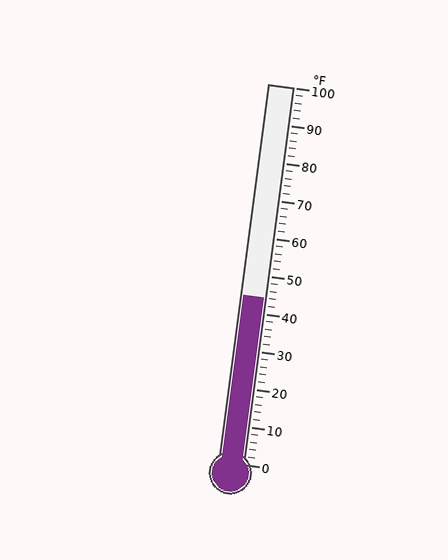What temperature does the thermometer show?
The thermometer shows approximately 44°F.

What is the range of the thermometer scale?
The thermometer scale ranges from 0°F to 100°F.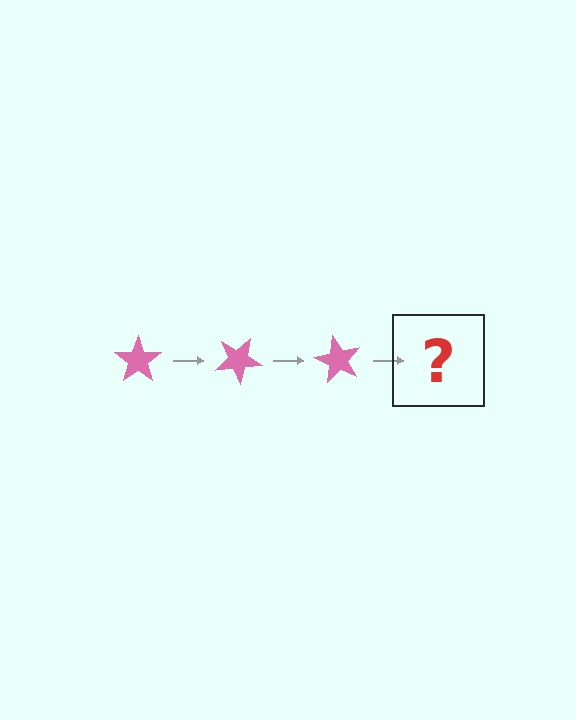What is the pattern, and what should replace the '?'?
The pattern is that the star rotates 30 degrees each step. The '?' should be a pink star rotated 90 degrees.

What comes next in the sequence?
The next element should be a pink star rotated 90 degrees.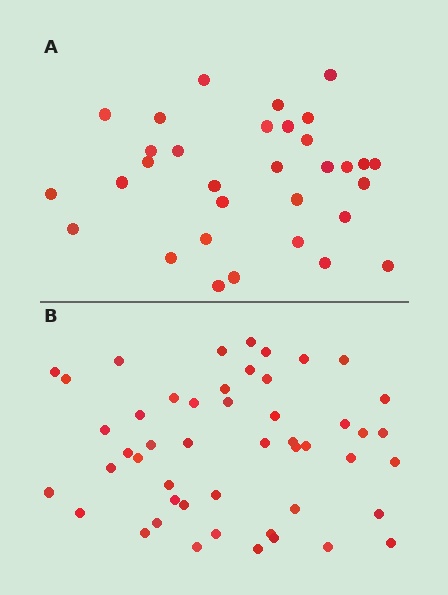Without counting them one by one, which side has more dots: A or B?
Region B (the bottom region) has more dots.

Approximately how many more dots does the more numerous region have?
Region B has approximately 15 more dots than region A.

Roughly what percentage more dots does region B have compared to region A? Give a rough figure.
About 55% more.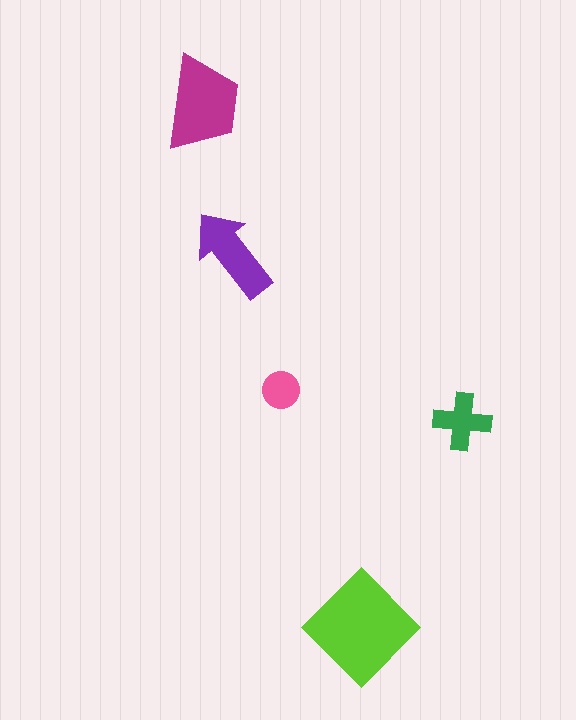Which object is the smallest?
The pink circle.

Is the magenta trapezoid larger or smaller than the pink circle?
Larger.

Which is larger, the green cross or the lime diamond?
The lime diamond.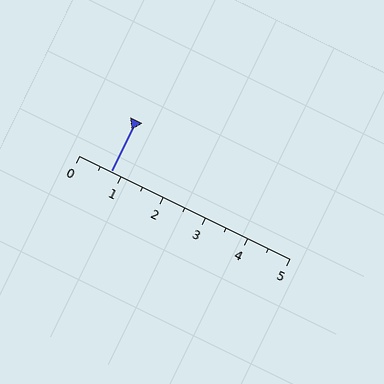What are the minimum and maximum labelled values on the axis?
The axis runs from 0 to 5.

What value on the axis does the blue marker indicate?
The marker indicates approximately 0.8.